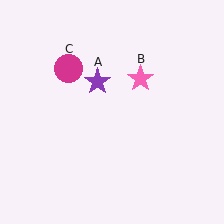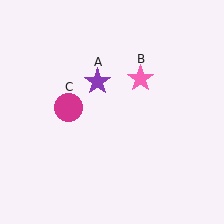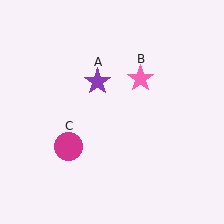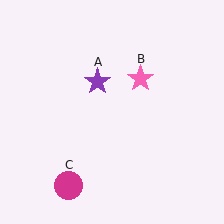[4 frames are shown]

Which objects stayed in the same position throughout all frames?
Purple star (object A) and pink star (object B) remained stationary.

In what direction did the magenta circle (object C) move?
The magenta circle (object C) moved down.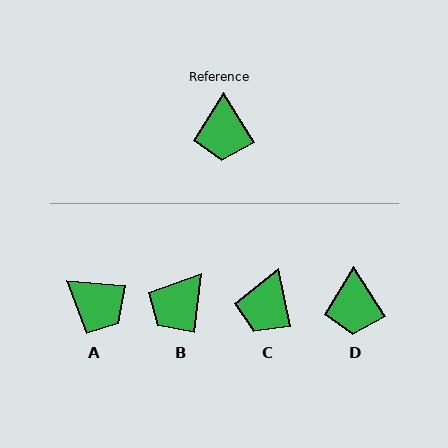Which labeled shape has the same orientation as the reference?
D.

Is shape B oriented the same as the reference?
No, it is off by about 39 degrees.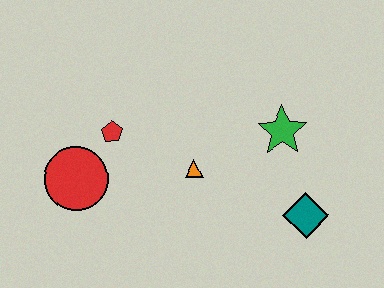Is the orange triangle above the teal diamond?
Yes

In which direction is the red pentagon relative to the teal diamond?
The red pentagon is to the left of the teal diamond.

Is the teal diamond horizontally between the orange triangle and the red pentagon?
No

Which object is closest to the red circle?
The red pentagon is closest to the red circle.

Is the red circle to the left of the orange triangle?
Yes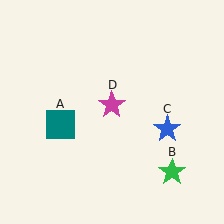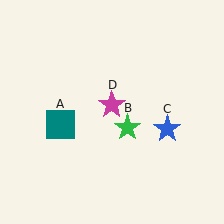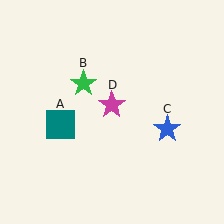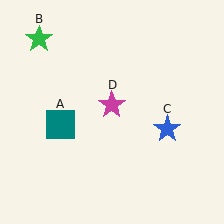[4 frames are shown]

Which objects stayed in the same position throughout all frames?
Teal square (object A) and blue star (object C) and magenta star (object D) remained stationary.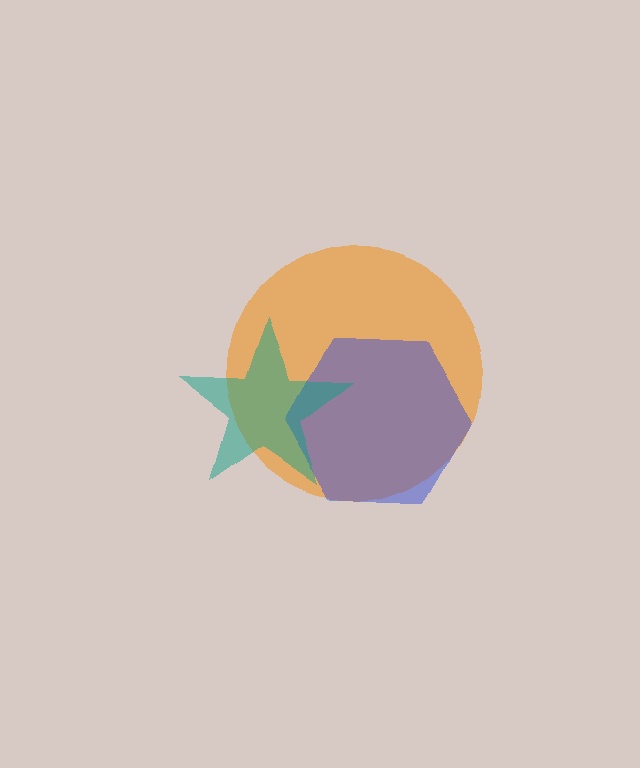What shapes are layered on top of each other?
The layered shapes are: an orange circle, a blue hexagon, a teal star.